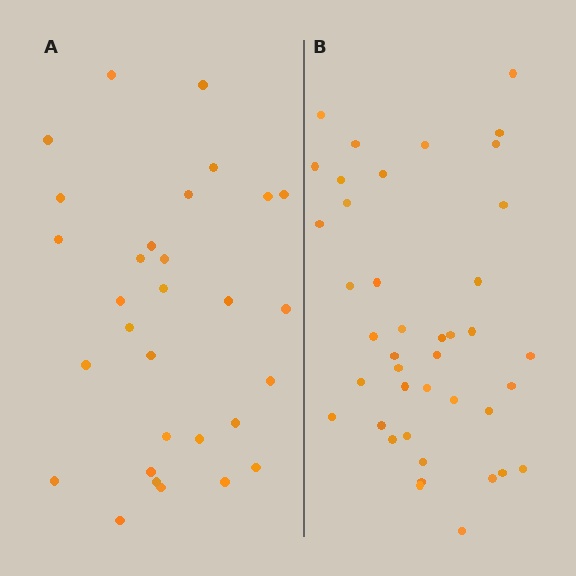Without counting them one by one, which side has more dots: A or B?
Region B (the right region) has more dots.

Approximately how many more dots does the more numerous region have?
Region B has roughly 12 or so more dots than region A.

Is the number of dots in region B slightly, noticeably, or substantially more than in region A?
Region B has noticeably more, but not dramatically so. The ratio is roughly 1.4 to 1.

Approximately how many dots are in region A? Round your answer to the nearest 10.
About 30 dots.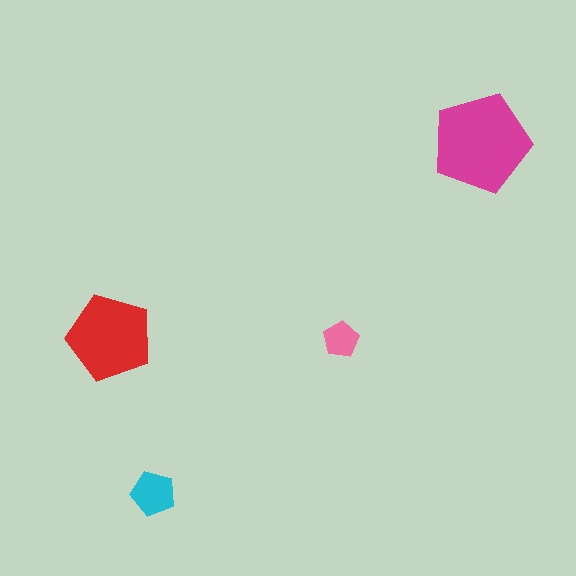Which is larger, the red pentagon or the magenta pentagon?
The magenta one.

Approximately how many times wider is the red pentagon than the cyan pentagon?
About 2 times wider.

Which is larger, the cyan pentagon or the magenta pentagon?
The magenta one.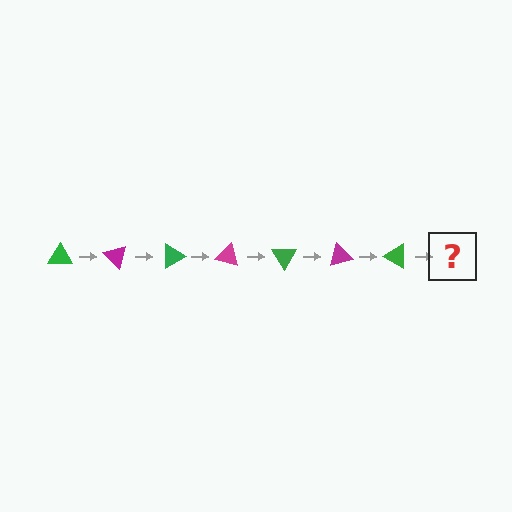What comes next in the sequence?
The next element should be a magenta triangle, rotated 315 degrees from the start.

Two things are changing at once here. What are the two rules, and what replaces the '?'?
The two rules are that it rotates 45 degrees each step and the color cycles through green and magenta. The '?' should be a magenta triangle, rotated 315 degrees from the start.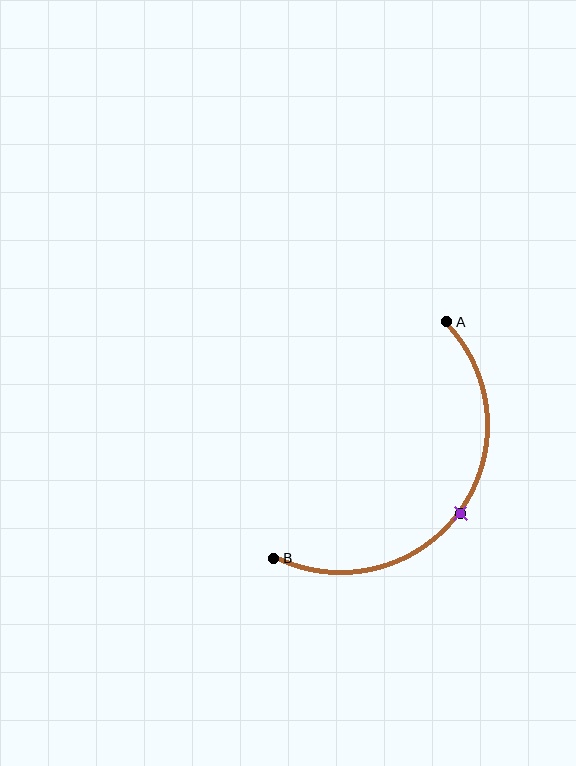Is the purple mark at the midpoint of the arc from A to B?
Yes. The purple mark lies on the arc at equal arc-length from both A and B — it is the arc midpoint.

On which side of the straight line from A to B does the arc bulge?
The arc bulges below and to the right of the straight line connecting A and B.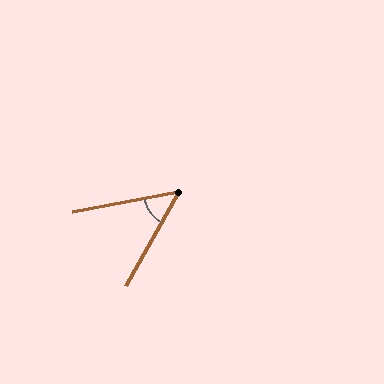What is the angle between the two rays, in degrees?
Approximately 50 degrees.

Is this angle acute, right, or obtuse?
It is acute.